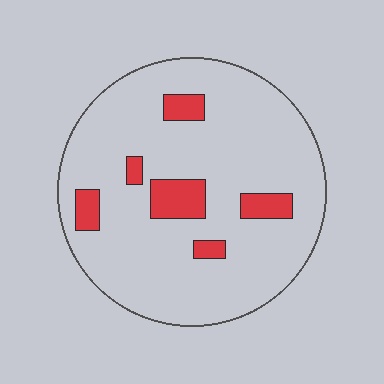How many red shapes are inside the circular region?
6.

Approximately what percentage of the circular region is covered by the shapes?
Approximately 10%.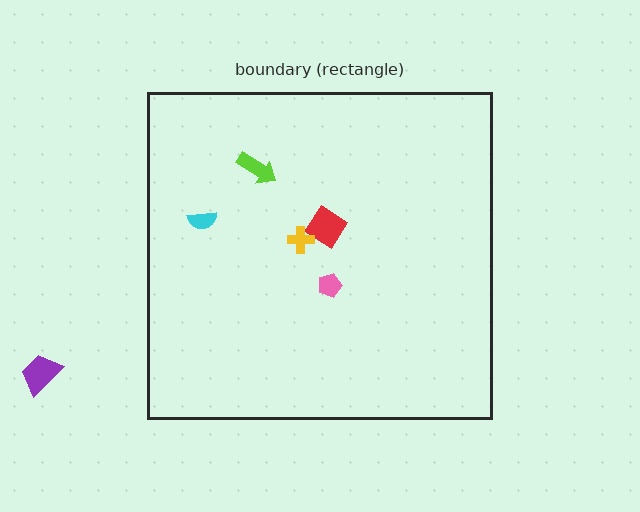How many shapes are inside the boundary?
5 inside, 1 outside.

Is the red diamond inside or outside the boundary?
Inside.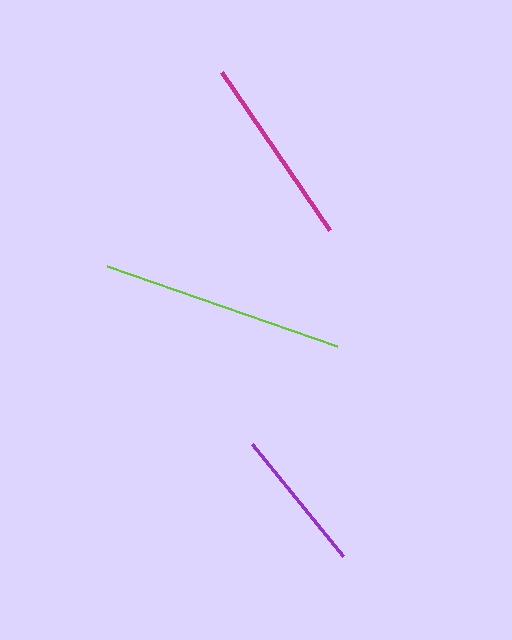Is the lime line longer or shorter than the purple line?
The lime line is longer than the purple line.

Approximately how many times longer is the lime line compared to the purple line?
The lime line is approximately 1.7 times the length of the purple line.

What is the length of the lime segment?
The lime segment is approximately 244 pixels long.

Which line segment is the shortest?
The purple line is the shortest at approximately 145 pixels.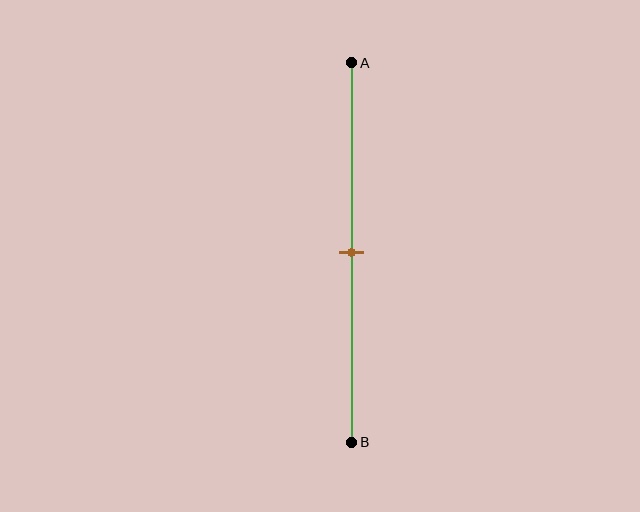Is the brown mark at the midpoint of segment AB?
Yes, the mark is approximately at the midpoint.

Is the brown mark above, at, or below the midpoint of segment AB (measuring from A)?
The brown mark is approximately at the midpoint of segment AB.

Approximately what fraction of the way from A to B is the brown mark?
The brown mark is approximately 50% of the way from A to B.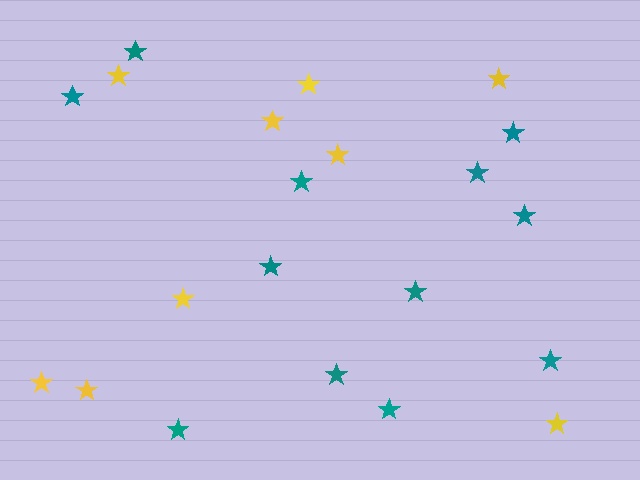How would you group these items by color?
There are 2 groups: one group of teal stars (12) and one group of yellow stars (9).